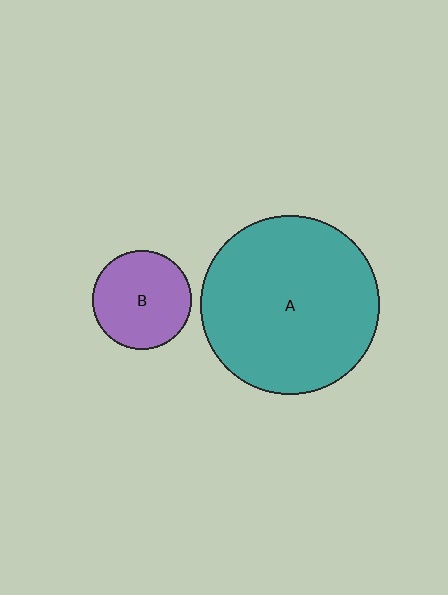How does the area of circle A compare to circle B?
Approximately 3.3 times.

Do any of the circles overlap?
No, none of the circles overlap.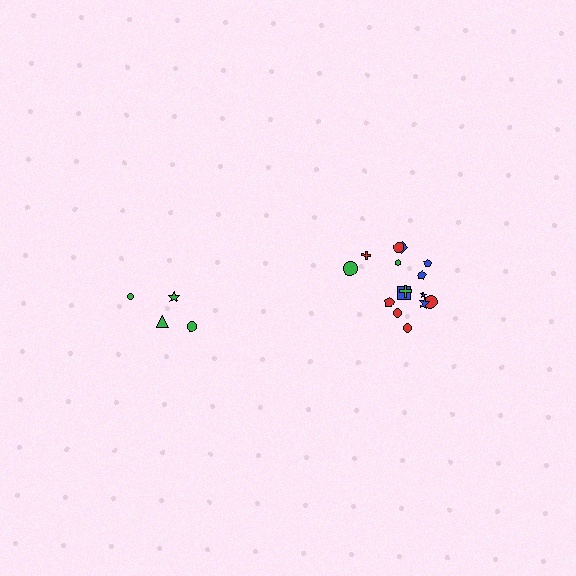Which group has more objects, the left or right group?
The right group.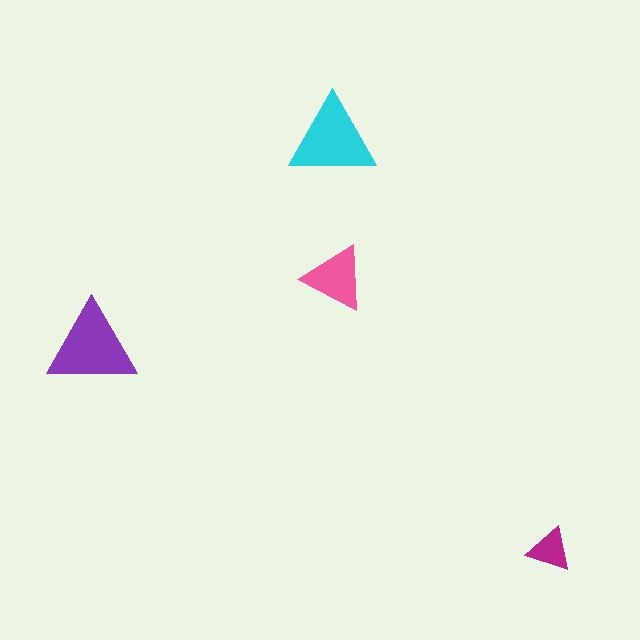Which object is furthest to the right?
The magenta triangle is rightmost.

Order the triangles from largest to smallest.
the purple one, the cyan one, the pink one, the magenta one.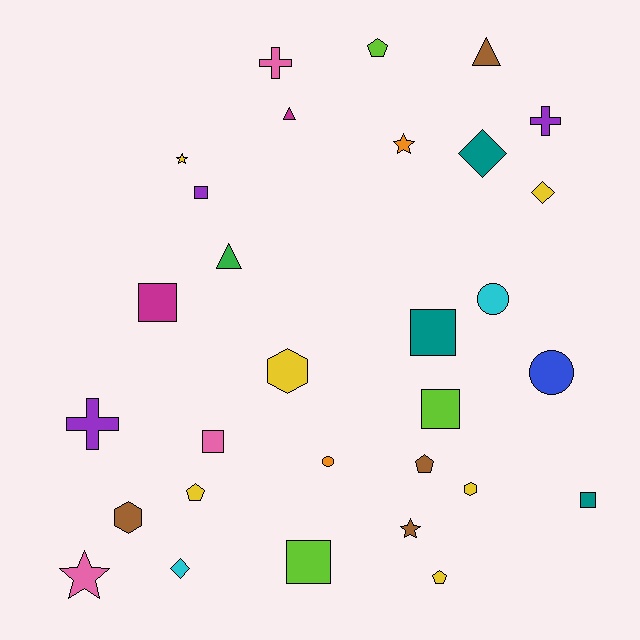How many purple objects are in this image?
There are 3 purple objects.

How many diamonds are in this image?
There are 3 diamonds.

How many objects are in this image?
There are 30 objects.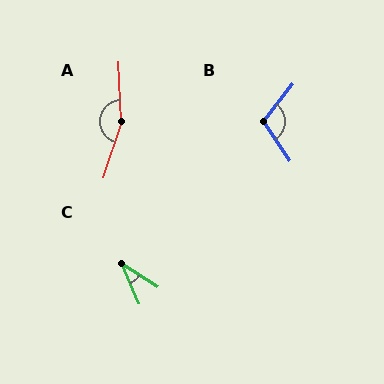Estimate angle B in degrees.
Approximately 108 degrees.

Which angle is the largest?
A, at approximately 159 degrees.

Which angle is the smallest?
C, at approximately 33 degrees.